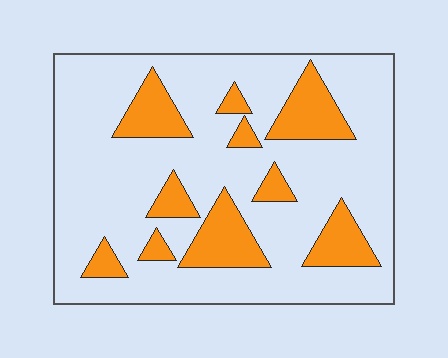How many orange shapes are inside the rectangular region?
10.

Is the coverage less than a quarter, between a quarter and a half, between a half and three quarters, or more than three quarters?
Less than a quarter.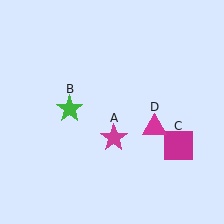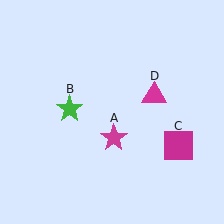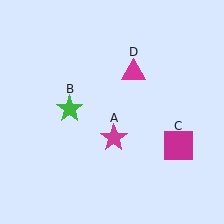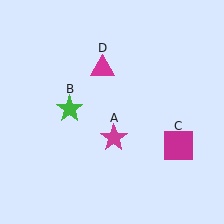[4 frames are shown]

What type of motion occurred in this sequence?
The magenta triangle (object D) rotated counterclockwise around the center of the scene.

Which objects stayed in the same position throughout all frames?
Magenta star (object A) and green star (object B) and magenta square (object C) remained stationary.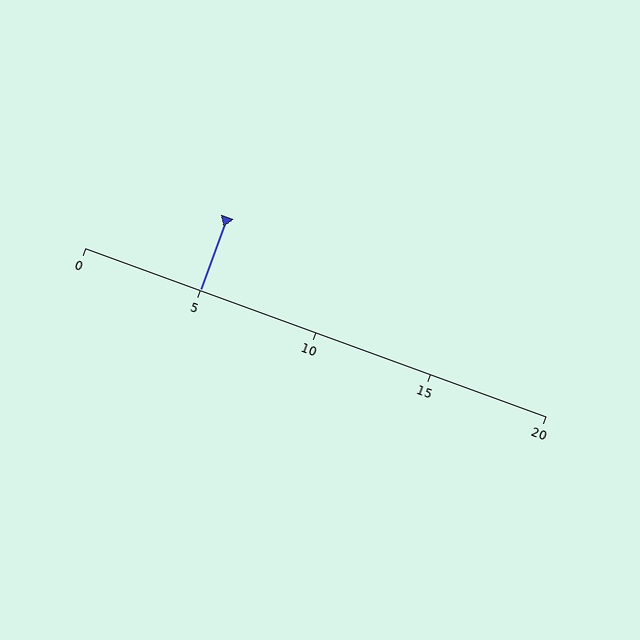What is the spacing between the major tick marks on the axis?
The major ticks are spaced 5 apart.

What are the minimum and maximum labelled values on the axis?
The axis runs from 0 to 20.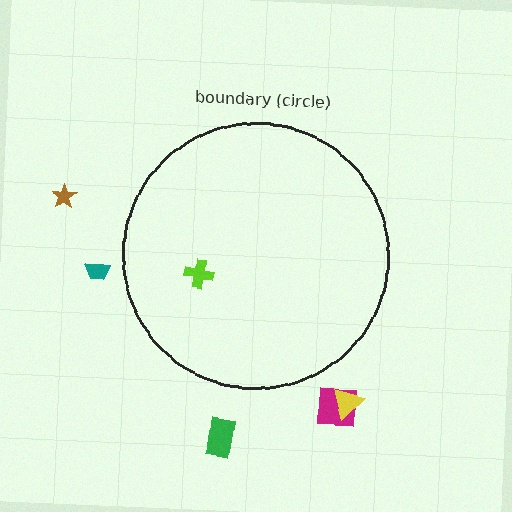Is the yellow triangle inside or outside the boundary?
Outside.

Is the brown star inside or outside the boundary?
Outside.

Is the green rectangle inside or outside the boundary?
Outside.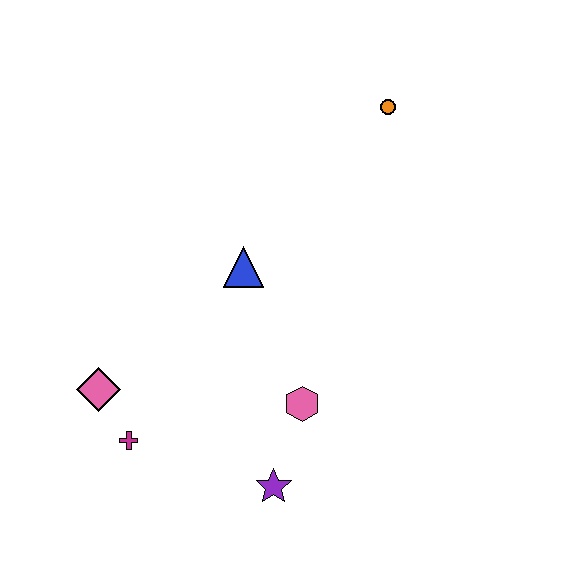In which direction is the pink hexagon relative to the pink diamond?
The pink hexagon is to the right of the pink diamond.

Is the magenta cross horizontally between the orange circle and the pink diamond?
Yes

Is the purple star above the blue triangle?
No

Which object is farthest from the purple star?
The orange circle is farthest from the purple star.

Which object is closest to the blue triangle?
The pink hexagon is closest to the blue triangle.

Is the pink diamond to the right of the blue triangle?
No